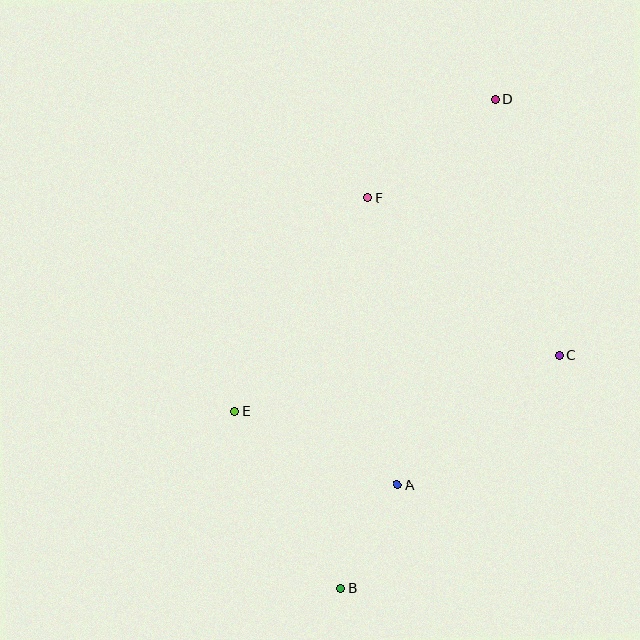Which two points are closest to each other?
Points A and B are closest to each other.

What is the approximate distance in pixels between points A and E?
The distance between A and E is approximately 178 pixels.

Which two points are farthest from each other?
Points B and D are farthest from each other.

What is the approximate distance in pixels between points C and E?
The distance between C and E is approximately 329 pixels.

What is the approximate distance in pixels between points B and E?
The distance between B and E is approximately 206 pixels.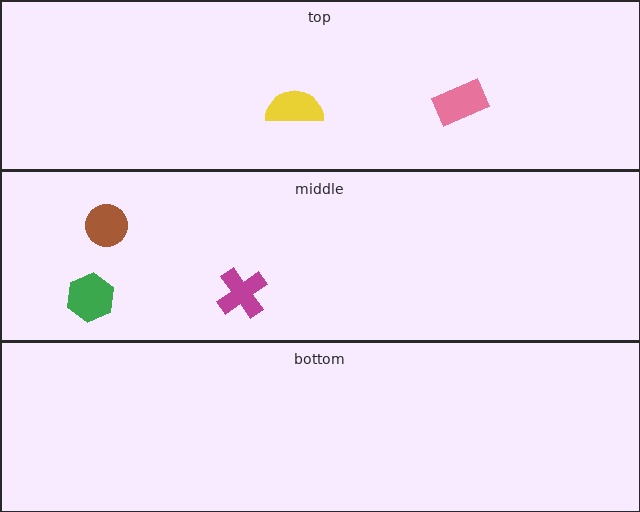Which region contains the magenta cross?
The middle region.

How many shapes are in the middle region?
3.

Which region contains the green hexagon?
The middle region.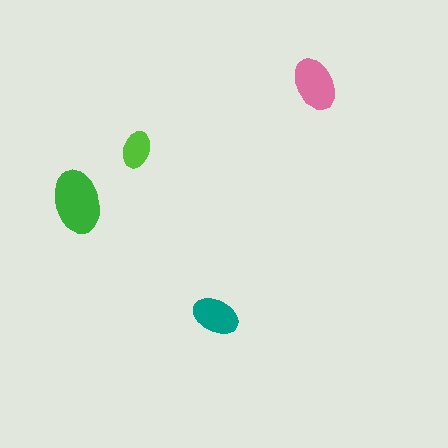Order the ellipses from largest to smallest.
the green one, the pink one, the teal one, the lime one.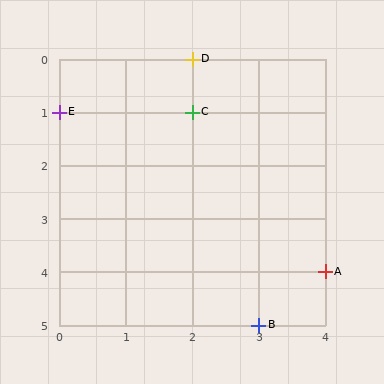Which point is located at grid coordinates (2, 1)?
Point C is at (2, 1).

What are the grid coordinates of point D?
Point D is at grid coordinates (2, 0).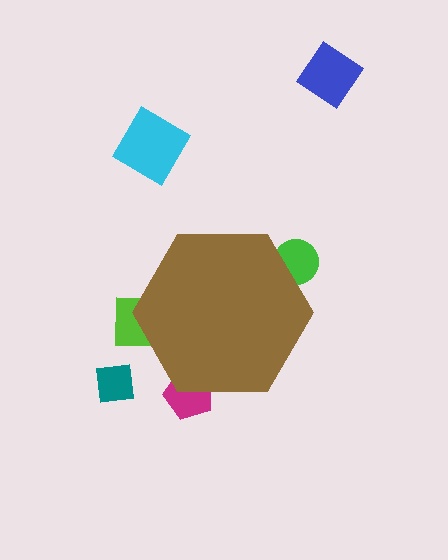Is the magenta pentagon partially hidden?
Yes, the magenta pentagon is partially hidden behind the brown hexagon.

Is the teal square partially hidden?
No, the teal square is fully visible.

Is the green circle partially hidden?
Yes, the green circle is partially hidden behind the brown hexagon.